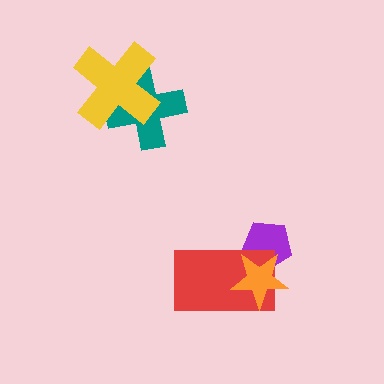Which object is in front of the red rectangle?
The orange star is in front of the red rectangle.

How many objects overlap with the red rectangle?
2 objects overlap with the red rectangle.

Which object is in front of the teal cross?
The yellow cross is in front of the teal cross.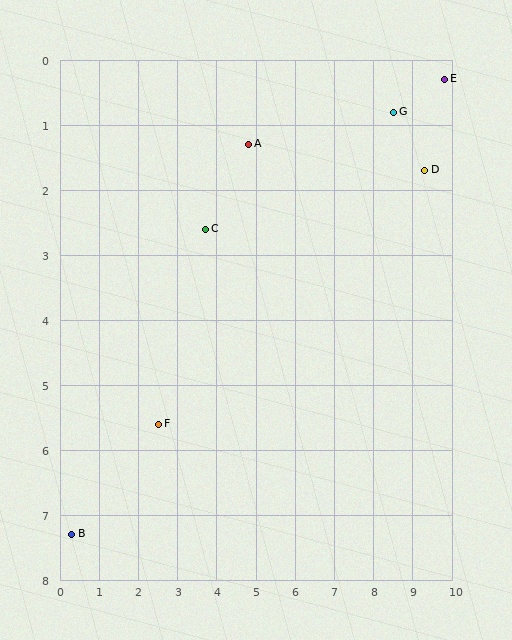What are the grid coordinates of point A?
Point A is at approximately (4.8, 1.3).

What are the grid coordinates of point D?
Point D is at approximately (9.3, 1.7).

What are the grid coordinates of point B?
Point B is at approximately (0.3, 7.3).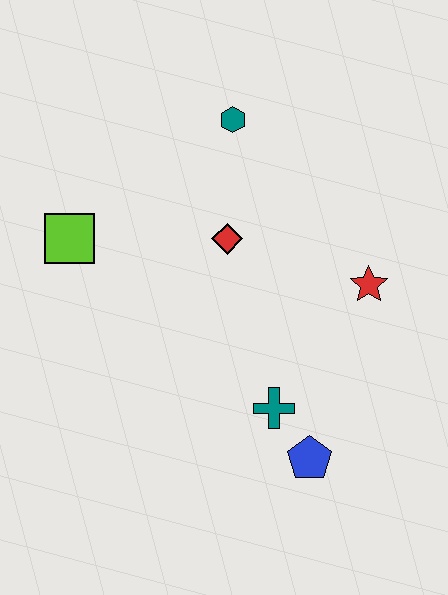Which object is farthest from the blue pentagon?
The teal hexagon is farthest from the blue pentagon.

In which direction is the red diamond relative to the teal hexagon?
The red diamond is below the teal hexagon.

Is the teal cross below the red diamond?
Yes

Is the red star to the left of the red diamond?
No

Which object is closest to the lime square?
The red diamond is closest to the lime square.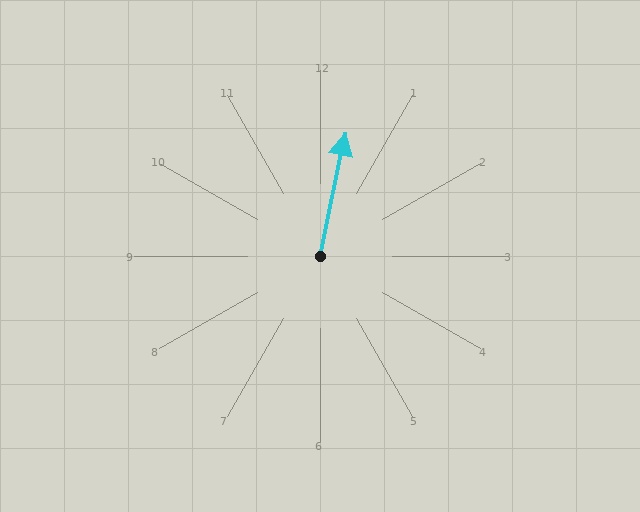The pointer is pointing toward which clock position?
Roughly 12 o'clock.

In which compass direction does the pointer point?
North.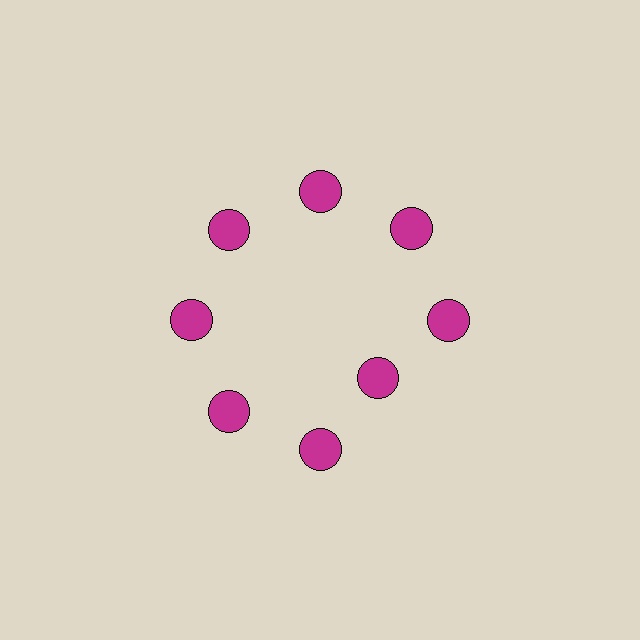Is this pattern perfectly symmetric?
No. The 8 magenta circles are arranged in a ring, but one element near the 4 o'clock position is pulled inward toward the center, breaking the 8-fold rotational symmetry.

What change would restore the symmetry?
The symmetry would be restored by moving it outward, back onto the ring so that all 8 circles sit at equal angles and equal distance from the center.